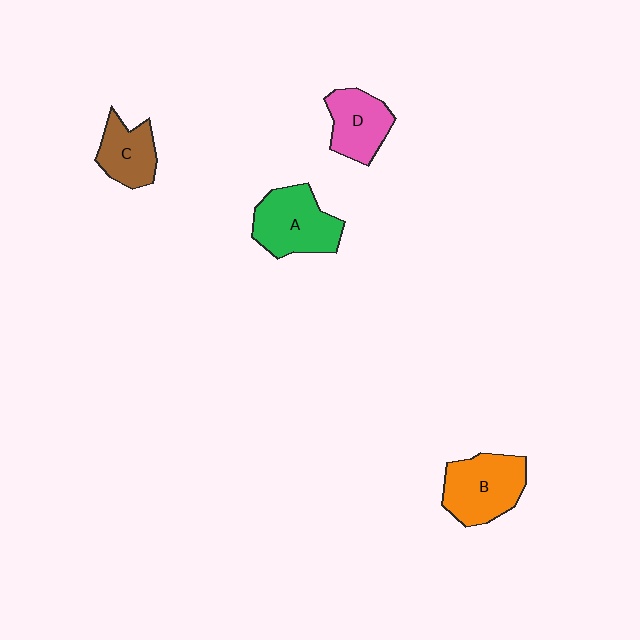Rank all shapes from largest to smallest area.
From largest to smallest: B (orange), A (green), D (pink), C (brown).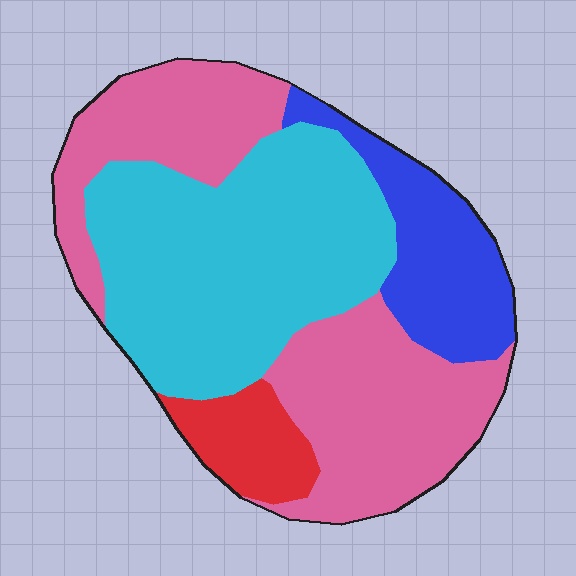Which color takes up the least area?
Red, at roughly 10%.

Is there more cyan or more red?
Cyan.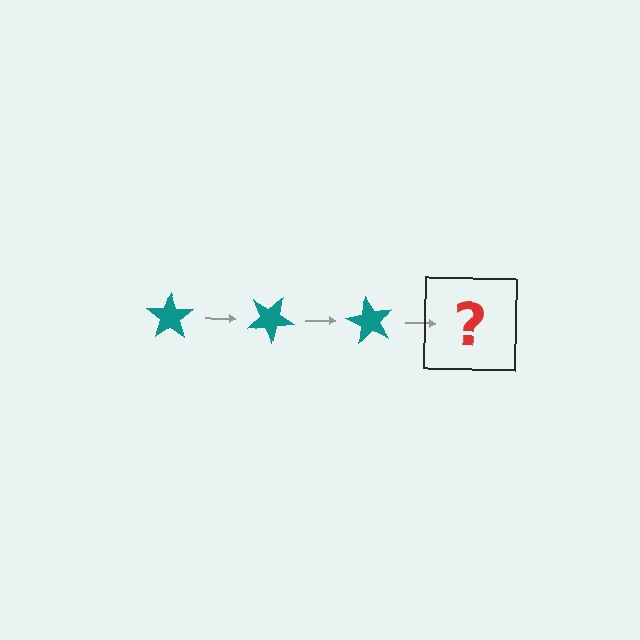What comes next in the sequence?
The next element should be a teal star rotated 90 degrees.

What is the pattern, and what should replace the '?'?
The pattern is that the star rotates 30 degrees each step. The '?' should be a teal star rotated 90 degrees.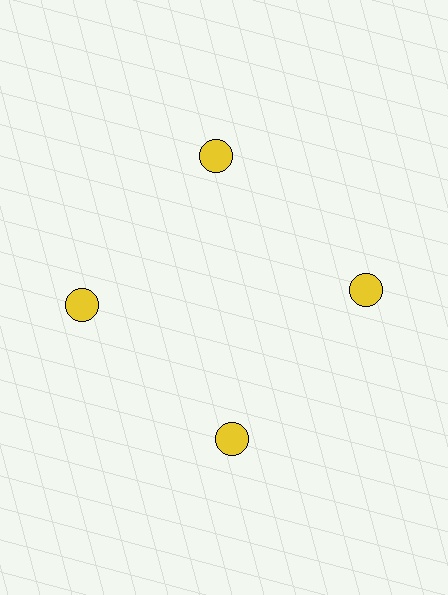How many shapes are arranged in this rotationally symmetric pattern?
There are 4 shapes, arranged in 4 groups of 1.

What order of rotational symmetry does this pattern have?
This pattern has 4-fold rotational symmetry.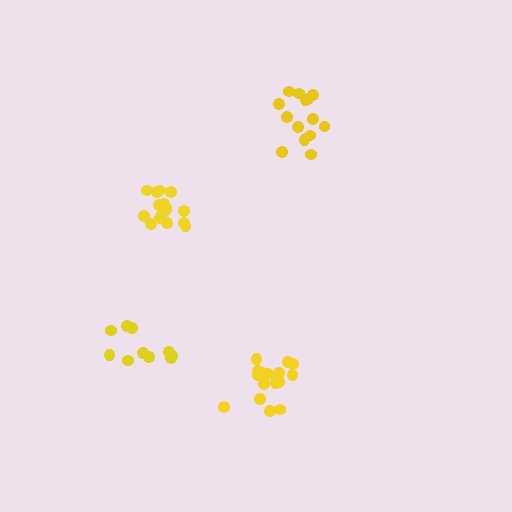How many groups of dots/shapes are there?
There are 4 groups.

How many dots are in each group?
Group 1: 14 dots, Group 2: 16 dots, Group 3: 16 dots, Group 4: 10 dots (56 total).